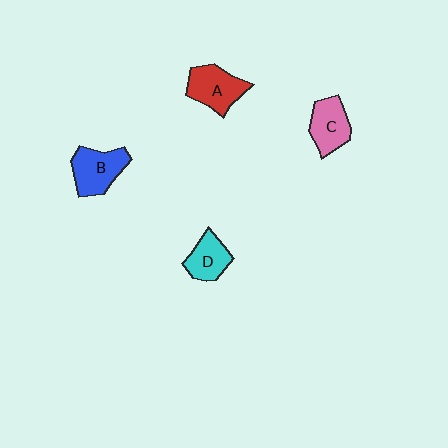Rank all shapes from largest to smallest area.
From largest to smallest: B (blue), A (red), C (pink), D (cyan).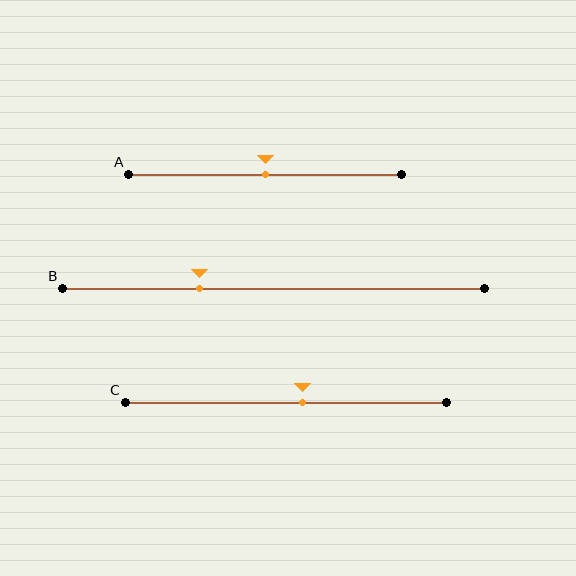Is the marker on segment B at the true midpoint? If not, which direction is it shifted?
No, the marker on segment B is shifted to the left by about 18% of the segment length.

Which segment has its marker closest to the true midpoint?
Segment A has its marker closest to the true midpoint.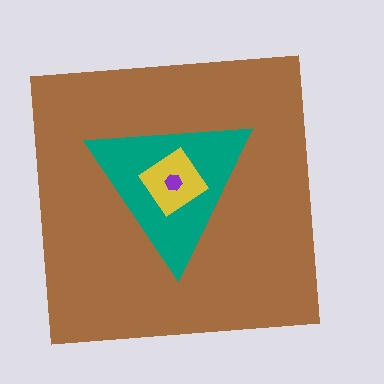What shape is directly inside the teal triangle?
The yellow diamond.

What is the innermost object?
The purple hexagon.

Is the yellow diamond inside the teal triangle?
Yes.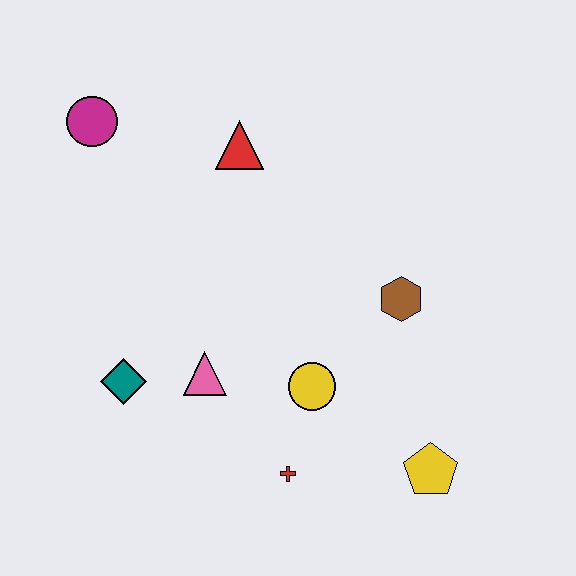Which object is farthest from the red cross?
The magenta circle is farthest from the red cross.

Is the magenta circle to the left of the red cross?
Yes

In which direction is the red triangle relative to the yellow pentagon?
The red triangle is above the yellow pentagon.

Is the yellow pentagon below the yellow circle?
Yes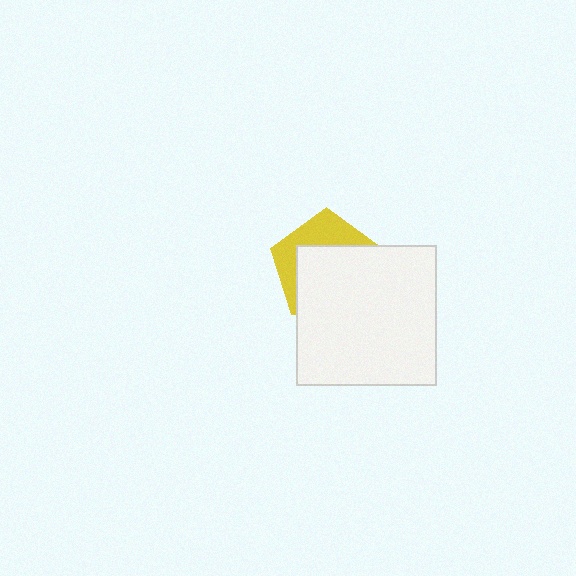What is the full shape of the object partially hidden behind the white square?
The partially hidden object is a yellow pentagon.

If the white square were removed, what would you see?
You would see the complete yellow pentagon.